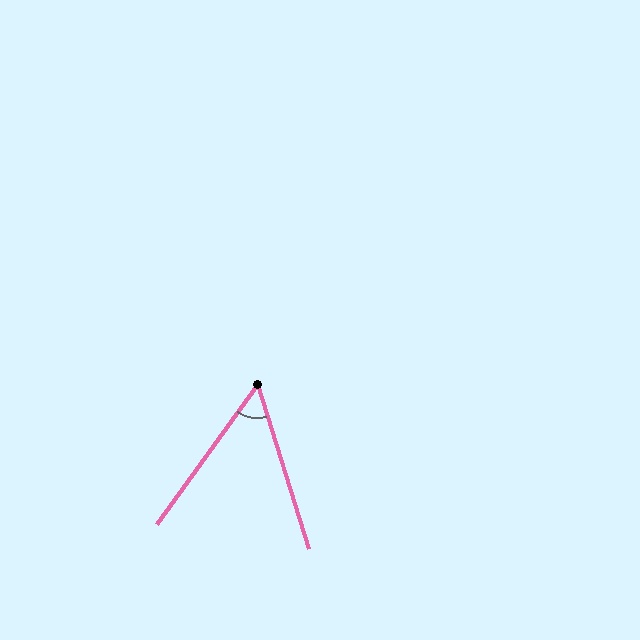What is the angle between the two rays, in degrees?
Approximately 53 degrees.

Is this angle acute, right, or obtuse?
It is acute.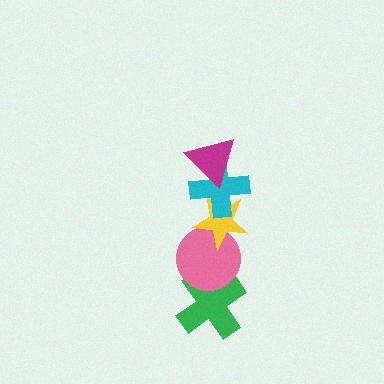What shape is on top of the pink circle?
The yellow star is on top of the pink circle.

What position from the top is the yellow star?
The yellow star is 3rd from the top.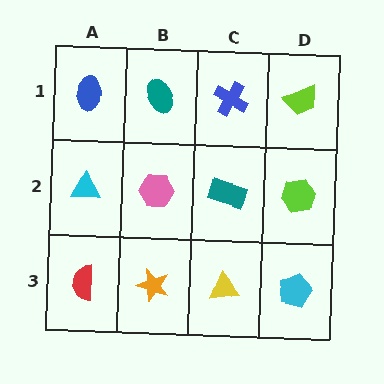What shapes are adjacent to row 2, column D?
A lime trapezoid (row 1, column D), a cyan pentagon (row 3, column D), a teal rectangle (row 2, column C).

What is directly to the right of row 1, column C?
A lime trapezoid.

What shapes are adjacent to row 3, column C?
A teal rectangle (row 2, column C), an orange star (row 3, column B), a cyan pentagon (row 3, column D).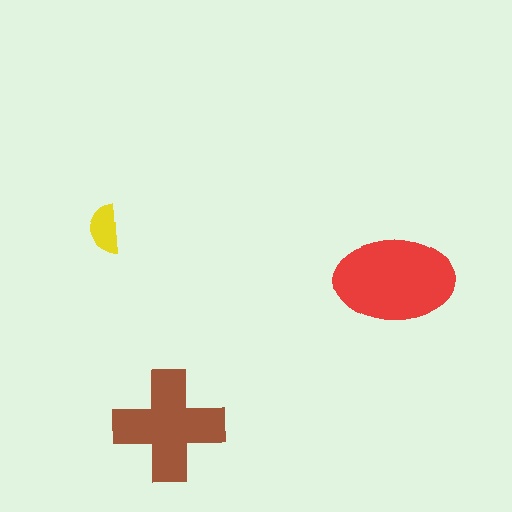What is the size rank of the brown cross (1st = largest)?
2nd.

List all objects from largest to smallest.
The red ellipse, the brown cross, the yellow semicircle.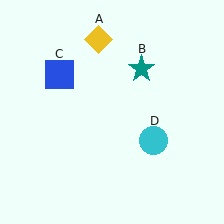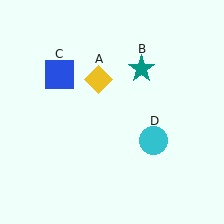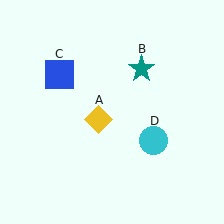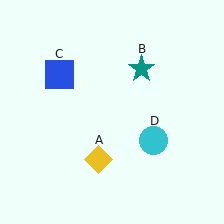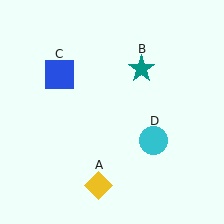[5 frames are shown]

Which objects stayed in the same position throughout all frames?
Teal star (object B) and blue square (object C) and cyan circle (object D) remained stationary.